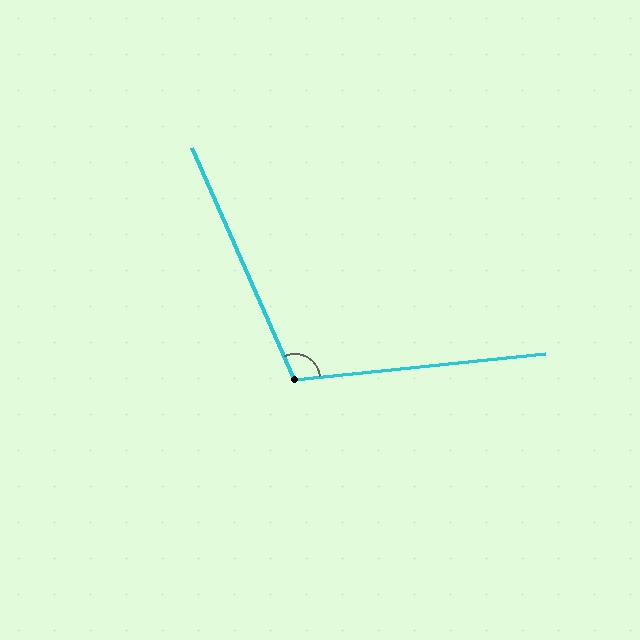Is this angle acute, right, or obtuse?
It is obtuse.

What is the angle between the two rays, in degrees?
Approximately 108 degrees.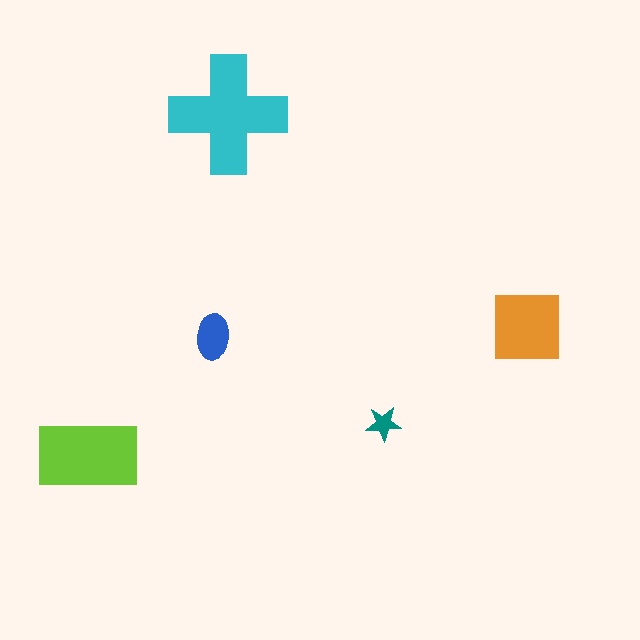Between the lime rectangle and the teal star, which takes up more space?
The lime rectangle.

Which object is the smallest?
The teal star.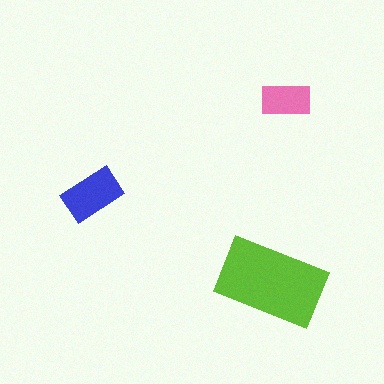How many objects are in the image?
There are 3 objects in the image.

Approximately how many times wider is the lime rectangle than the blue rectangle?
About 2 times wider.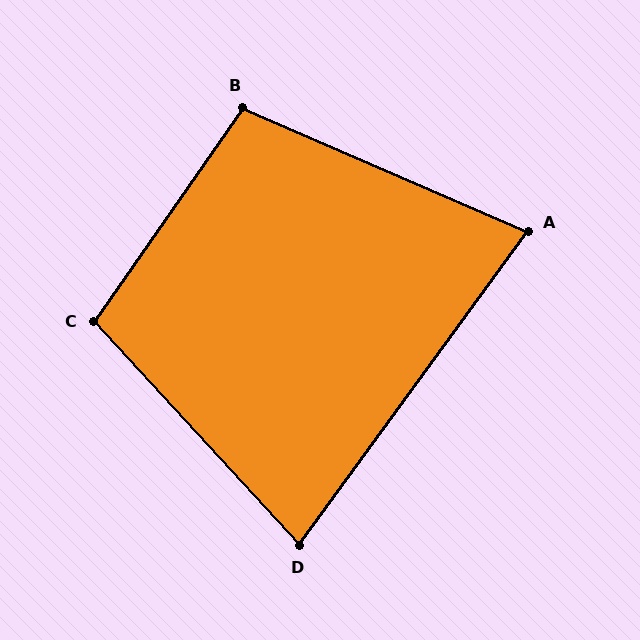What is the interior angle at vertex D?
Approximately 79 degrees (acute).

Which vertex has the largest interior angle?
C, at approximately 103 degrees.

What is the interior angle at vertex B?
Approximately 101 degrees (obtuse).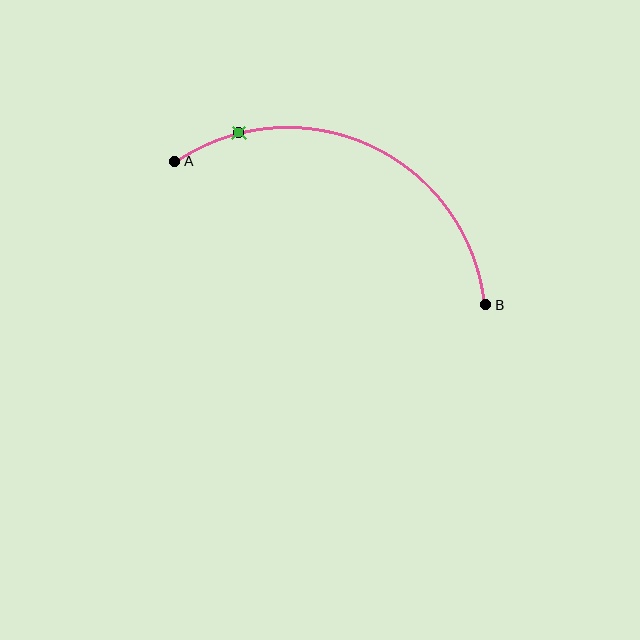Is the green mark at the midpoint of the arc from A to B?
No. The green mark lies on the arc but is closer to endpoint A. The arc midpoint would be at the point on the curve equidistant along the arc from both A and B.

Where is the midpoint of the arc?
The arc midpoint is the point on the curve farthest from the straight line joining A and B. It sits above that line.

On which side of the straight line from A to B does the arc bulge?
The arc bulges above the straight line connecting A and B.